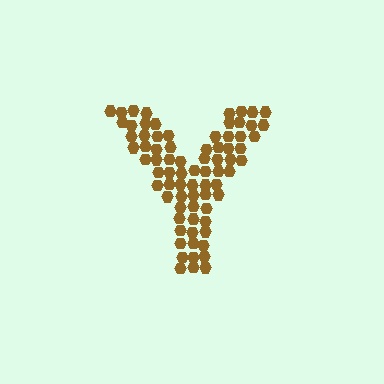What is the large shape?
The large shape is the letter Y.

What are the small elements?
The small elements are hexagons.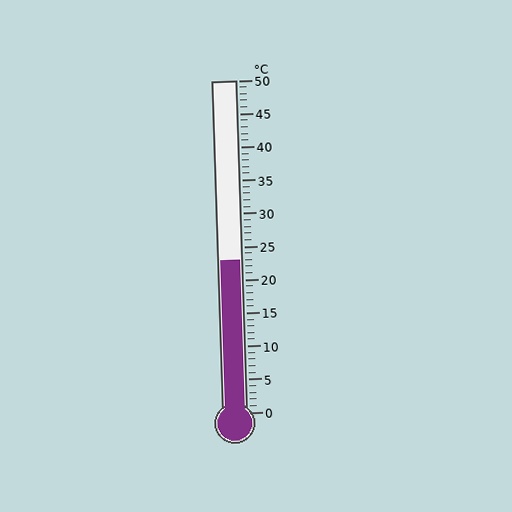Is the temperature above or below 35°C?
The temperature is below 35°C.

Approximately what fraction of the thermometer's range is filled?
The thermometer is filled to approximately 45% of its range.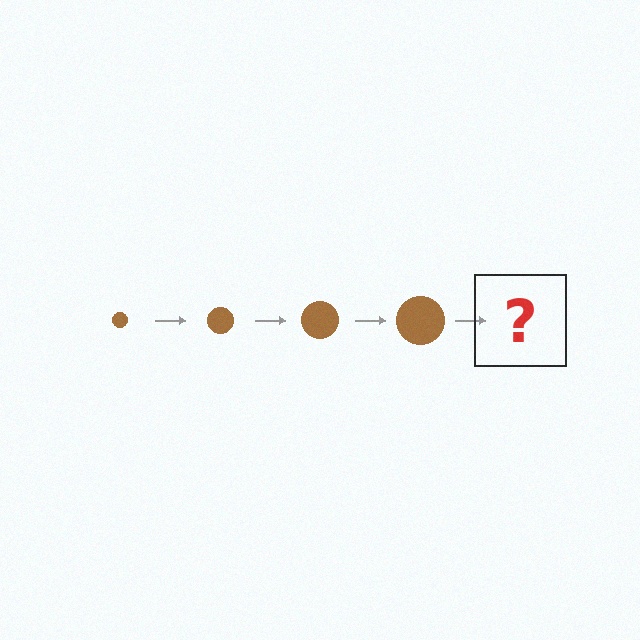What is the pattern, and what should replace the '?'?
The pattern is that the circle gets progressively larger each step. The '?' should be a brown circle, larger than the previous one.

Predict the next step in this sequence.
The next step is a brown circle, larger than the previous one.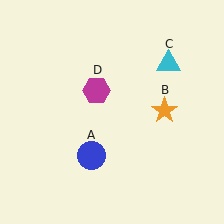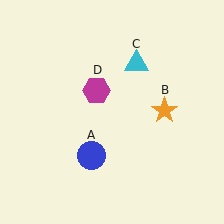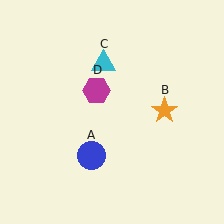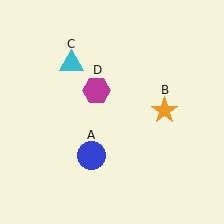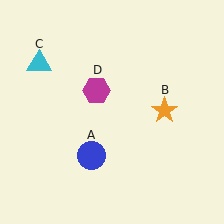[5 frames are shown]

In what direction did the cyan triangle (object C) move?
The cyan triangle (object C) moved left.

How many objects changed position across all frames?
1 object changed position: cyan triangle (object C).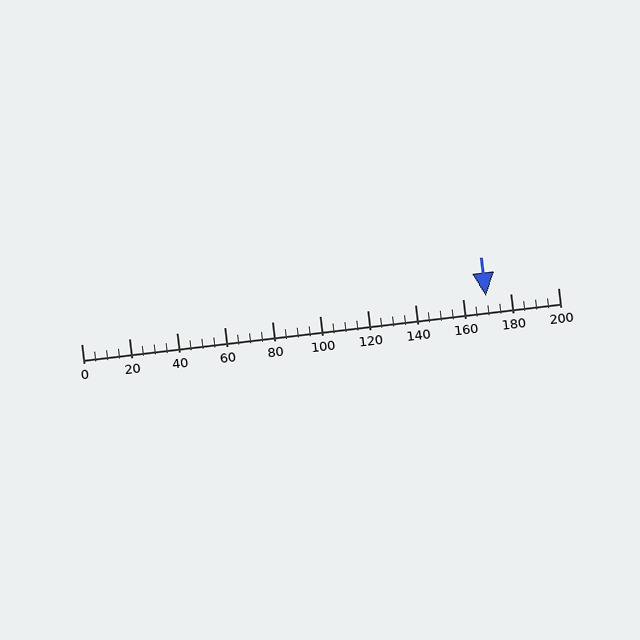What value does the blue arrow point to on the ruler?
The blue arrow points to approximately 170.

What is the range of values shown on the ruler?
The ruler shows values from 0 to 200.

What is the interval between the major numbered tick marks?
The major tick marks are spaced 20 units apart.